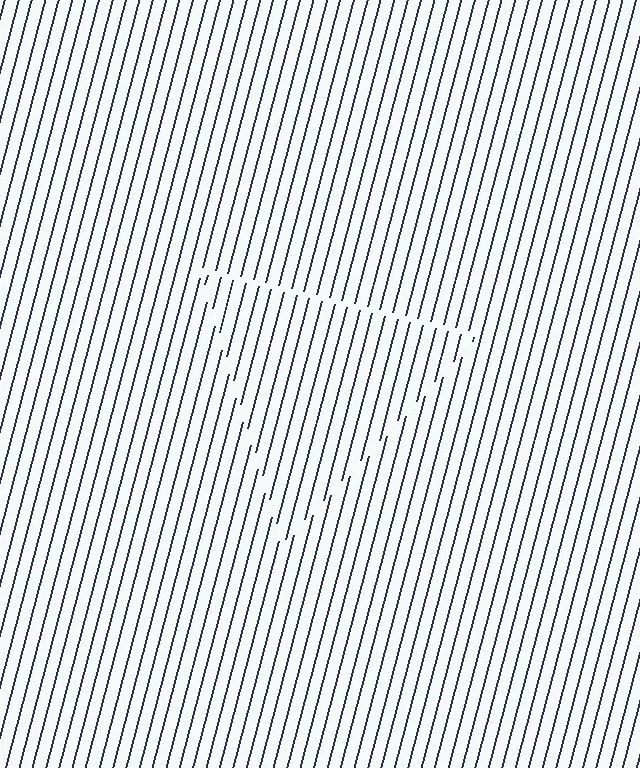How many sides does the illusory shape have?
3 sides — the line-ends trace a triangle.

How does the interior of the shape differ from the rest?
The interior of the shape contains the same grating, shifted by half a period — the contour is defined by the phase discontinuity where line-ends from the inner and outer gratings abut.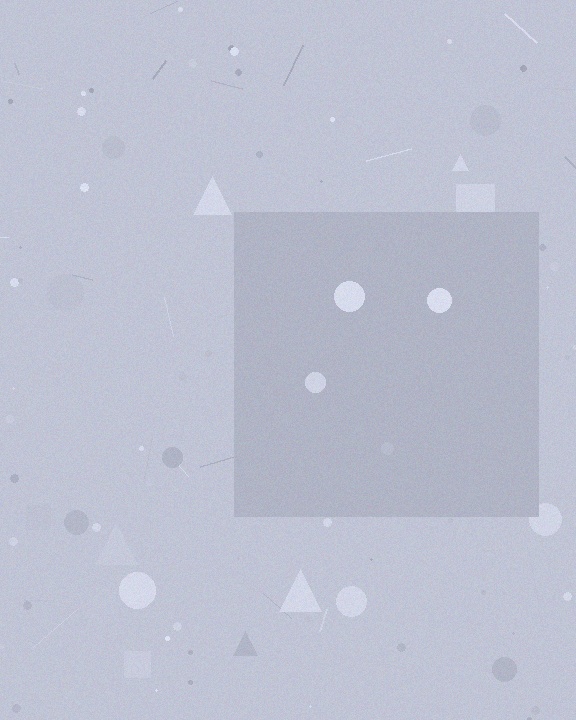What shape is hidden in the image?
A square is hidden in the image.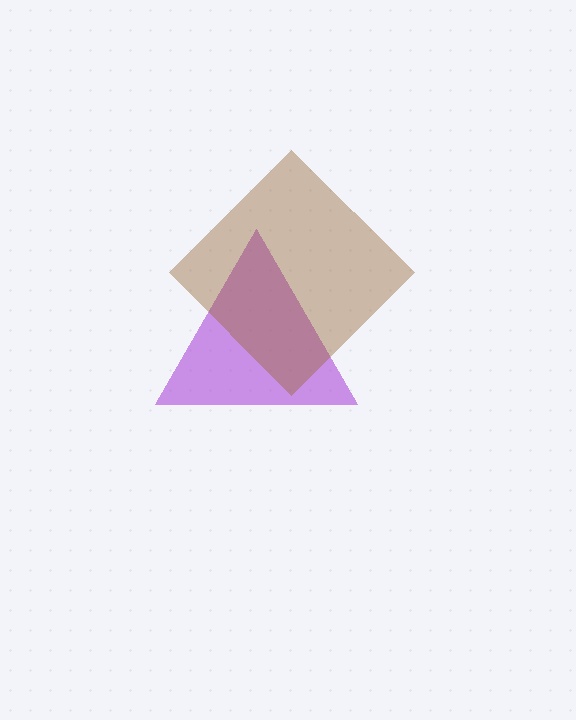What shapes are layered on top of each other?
The layered shapes are: a purple triangle, a brown diamond.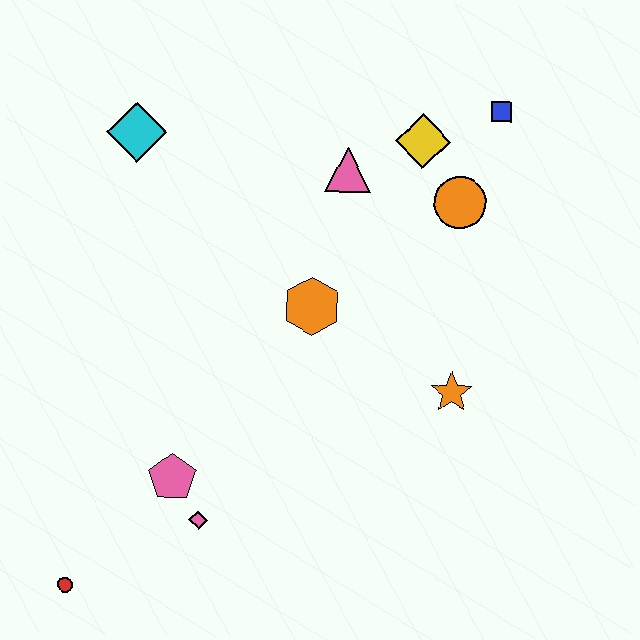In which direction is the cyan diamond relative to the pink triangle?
The cyan diamond is to the left of the pink triangle.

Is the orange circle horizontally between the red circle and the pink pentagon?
No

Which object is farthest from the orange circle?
The red circle is farthest from the orange circle.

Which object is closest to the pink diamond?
The pink pentagon is closest to the pink diamond.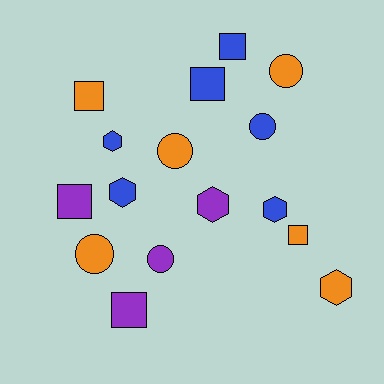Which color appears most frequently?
Orange, with 6 objects.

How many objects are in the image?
There are 16 objects.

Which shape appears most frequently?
Square, with 6 objects.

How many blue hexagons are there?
There are 3 blue hexagons.